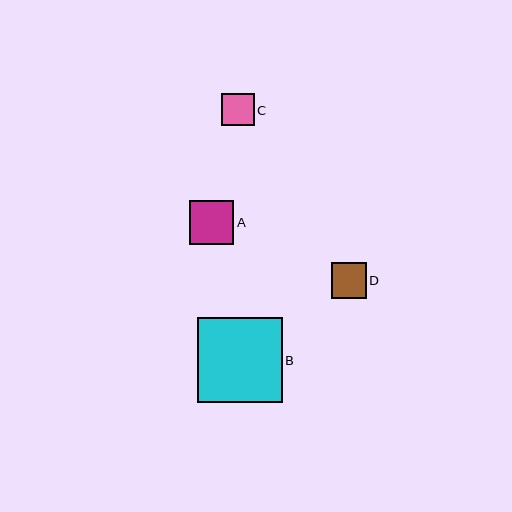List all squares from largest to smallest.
From largest to smallest: B, A, D, C.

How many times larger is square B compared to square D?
Square B is approximately 2.4 times the size of square D.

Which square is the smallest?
Square C is the smallest with a size of approximately 33 pixels.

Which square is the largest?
Square B is the largest with a size of approximately 84 pixels.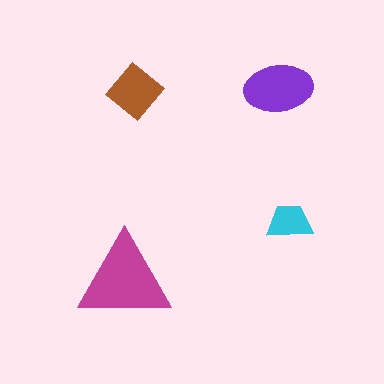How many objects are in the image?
There are 4 objects in the image.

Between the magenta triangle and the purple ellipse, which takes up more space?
The magenta triangle.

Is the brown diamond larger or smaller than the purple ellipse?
Smaller.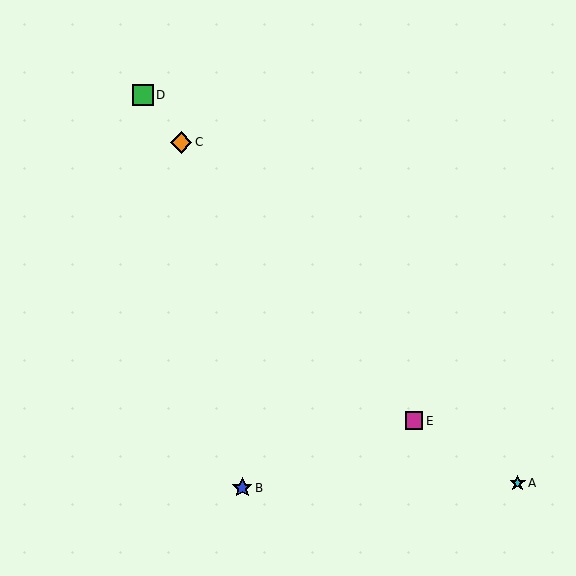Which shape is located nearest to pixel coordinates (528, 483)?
The cyan star (labeled A) at (518, 483) is nearest to that location.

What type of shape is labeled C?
Shape C is an orange diamond.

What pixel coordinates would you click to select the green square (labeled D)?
Click at (143, 95) to select the green square D.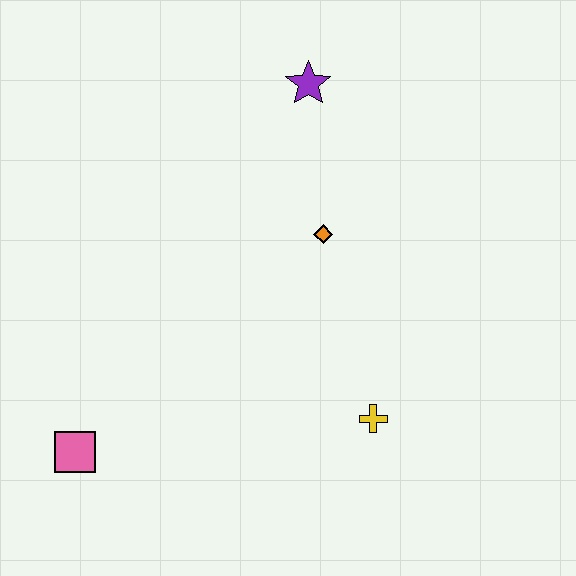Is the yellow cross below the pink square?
No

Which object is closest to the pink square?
The yellow cross is closest to the pink square.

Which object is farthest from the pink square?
The purple star is farthest from the pink square.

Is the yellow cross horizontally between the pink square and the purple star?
No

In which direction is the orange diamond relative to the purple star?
The orange diamond is below the purple star.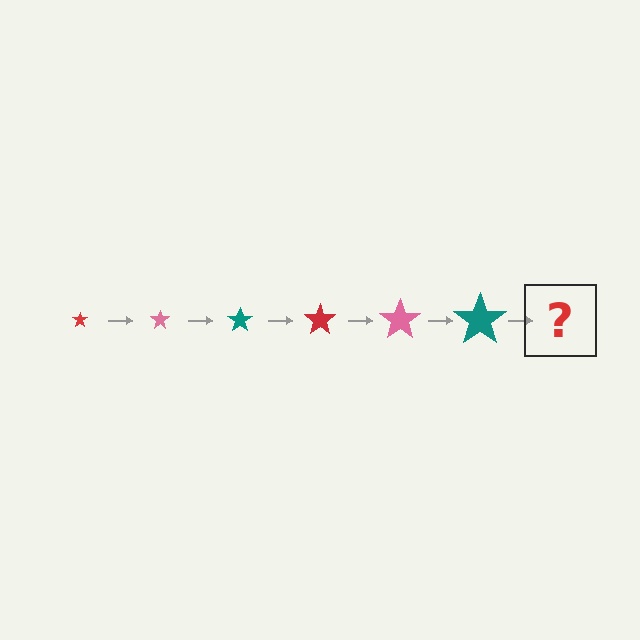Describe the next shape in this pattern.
It should be a red star, larger than the previous one.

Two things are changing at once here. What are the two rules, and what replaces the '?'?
The two rules are that the star grows larger each step and the color cycles through red, pink, and teal. The '?' should be a red star, larger than the previous one.